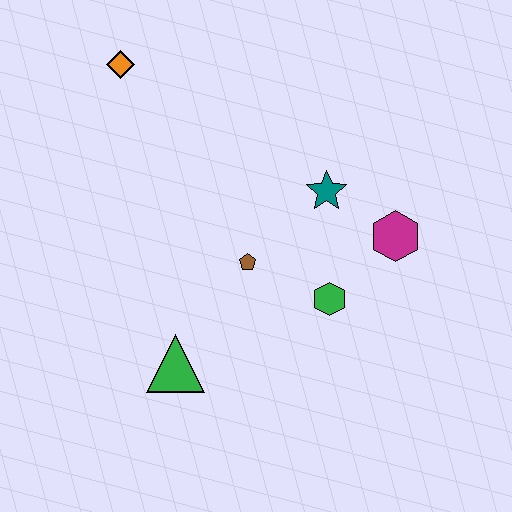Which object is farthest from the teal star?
The orange diamond is farthest from the teal star.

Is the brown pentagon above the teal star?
No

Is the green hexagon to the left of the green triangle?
No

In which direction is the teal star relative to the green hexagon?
The teal star is above the green hexagon.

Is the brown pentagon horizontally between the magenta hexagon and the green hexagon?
No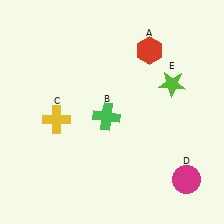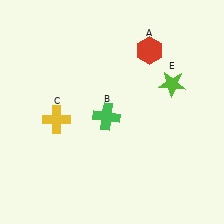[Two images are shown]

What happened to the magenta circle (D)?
The magenta circle (D) was removed in Image 2. It was in the bottom-right area of Image 1.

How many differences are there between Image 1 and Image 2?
There is 1 difference between the two images.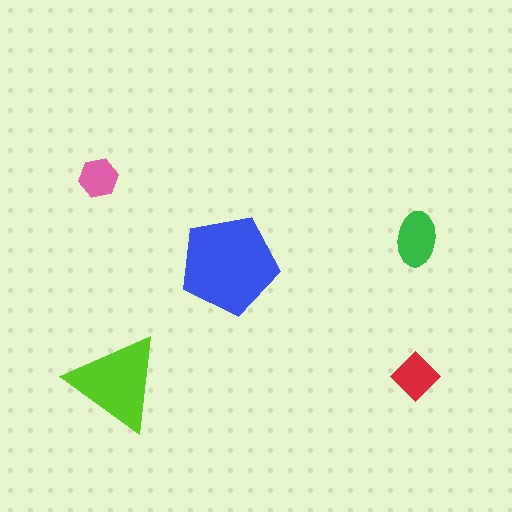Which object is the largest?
The blue pentagon.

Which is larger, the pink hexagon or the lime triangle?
The lime triangle.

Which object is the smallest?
The pink hexagon.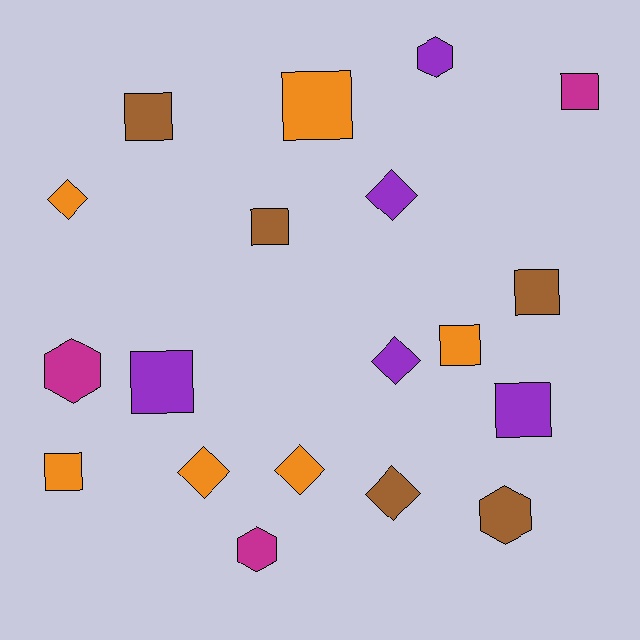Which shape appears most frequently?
Square, with 9 objects.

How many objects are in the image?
There are 19 objects.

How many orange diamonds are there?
There are 3 orange diamonds.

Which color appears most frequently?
Orange, with 6 objects.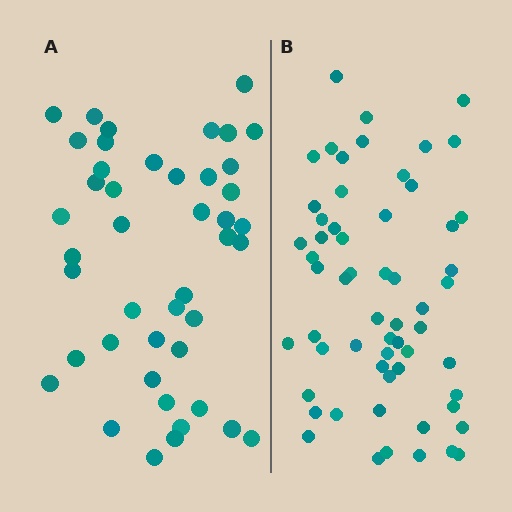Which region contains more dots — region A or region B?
Region B (the right region) has more dots.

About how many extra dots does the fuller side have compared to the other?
Region B has approximately 15 more dots than region A.